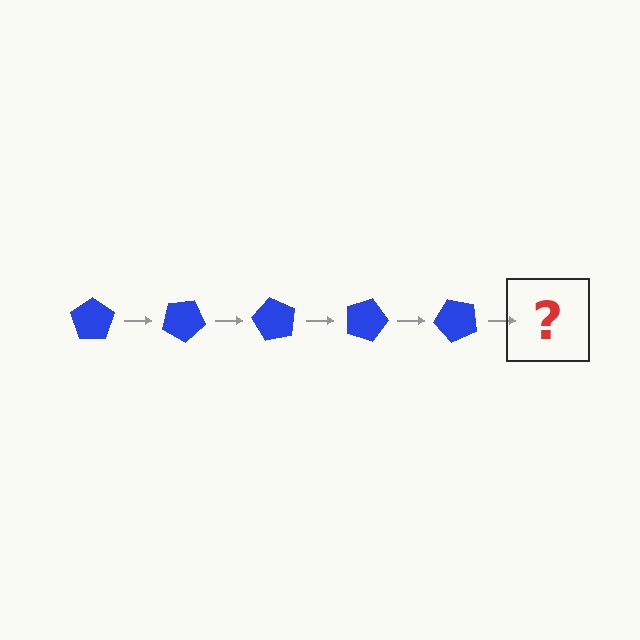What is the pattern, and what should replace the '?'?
The pattern is that the pentagon rotates 30 degrees each step. The '?' should be a blue pentagon rotated 150 degrees.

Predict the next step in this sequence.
The next step is a blue pentagon rotated 150 degrees.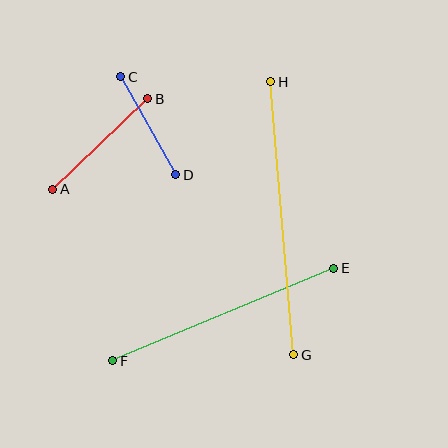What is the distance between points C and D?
The distance is approximately 112 pixels.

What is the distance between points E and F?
The distance is approximately 240 pixels.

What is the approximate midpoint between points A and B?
The midpoint is at approximately (100, 144) pixels.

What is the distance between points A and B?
The distance is approximately 131 pixels.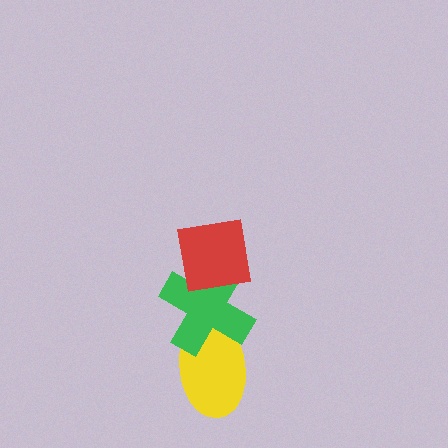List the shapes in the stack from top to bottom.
From top to bottom: the red square, the green cross, the yellow ellipse.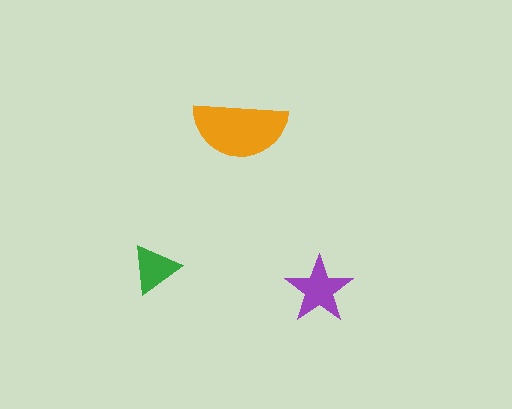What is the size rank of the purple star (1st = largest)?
2nd.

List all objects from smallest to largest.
The green triangle, the purple star, the orange semicircle.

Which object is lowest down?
The purple star is bottommost.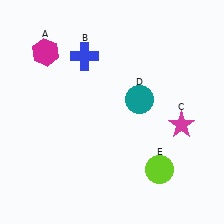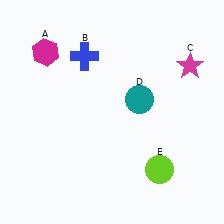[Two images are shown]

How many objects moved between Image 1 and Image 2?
1 object moved between the two images.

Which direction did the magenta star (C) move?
The magenta star (C) moved up.